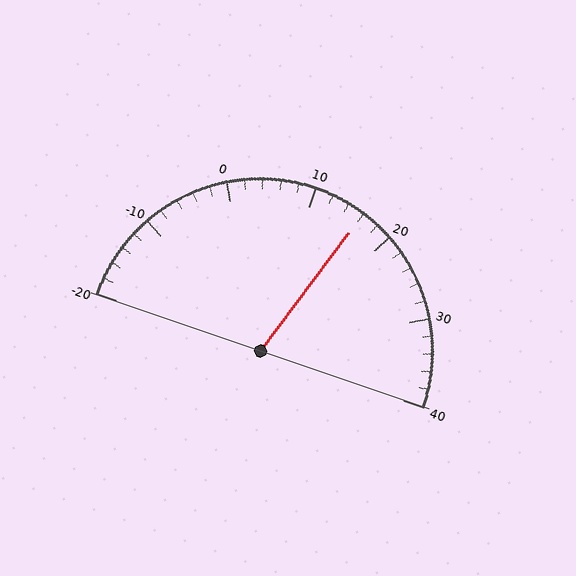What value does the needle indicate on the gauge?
The needle indicates approximately 16.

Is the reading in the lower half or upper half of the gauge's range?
The reading is in the upper half of the range (-20 to 40).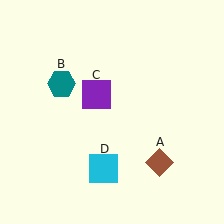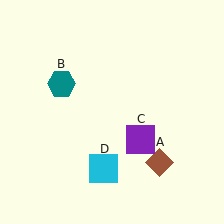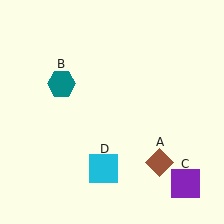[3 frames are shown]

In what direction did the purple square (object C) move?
The purple square (object C) moved down and to the right.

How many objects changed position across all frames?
1 object changed position: purple square (object C).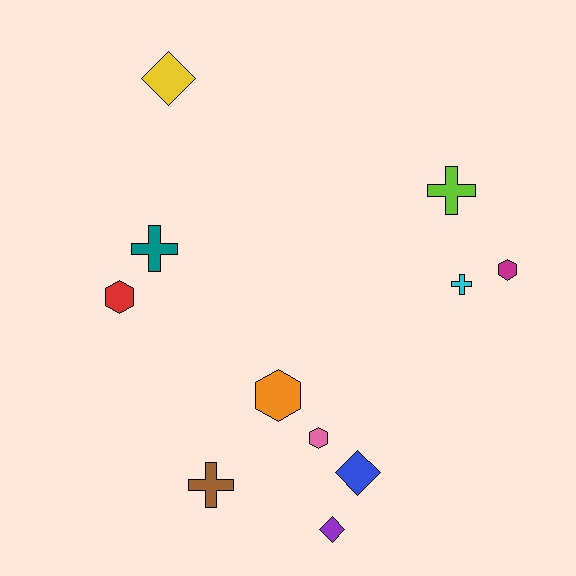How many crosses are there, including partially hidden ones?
There are 4 crosses.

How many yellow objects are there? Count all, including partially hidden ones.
There is 1 yellow object.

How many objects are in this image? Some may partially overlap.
There are 11 objects.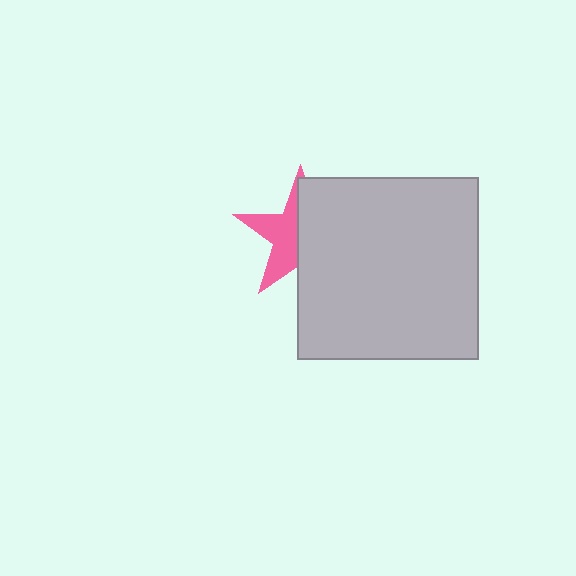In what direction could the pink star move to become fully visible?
The pink star could move left. That would shift it out from behind the light gray square entirely.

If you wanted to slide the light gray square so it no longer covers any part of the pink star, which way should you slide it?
Slide it right — that is the most direct way to separate the two shapes.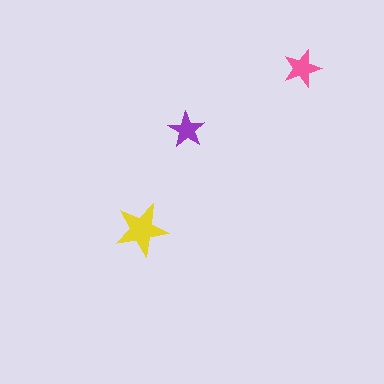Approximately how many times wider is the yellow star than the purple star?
About 1.5 times wider.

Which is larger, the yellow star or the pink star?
The yellow one.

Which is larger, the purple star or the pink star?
The pink one.